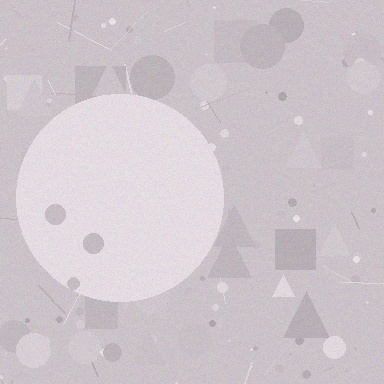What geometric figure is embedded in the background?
A circle is embedded in the background.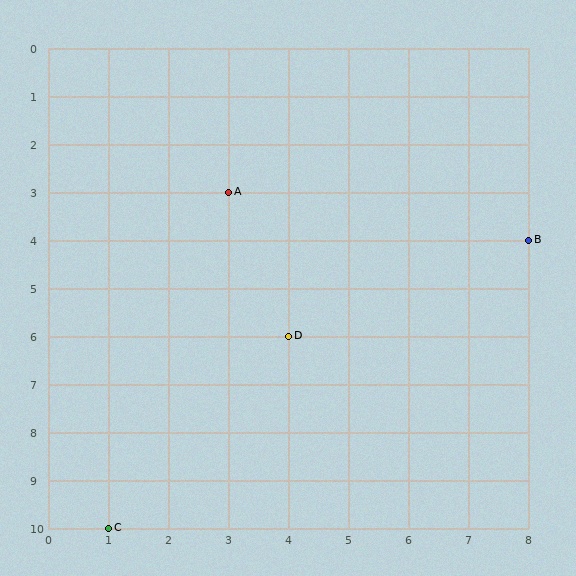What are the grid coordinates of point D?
Point D is at grid coordinates (4, 6).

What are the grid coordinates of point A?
Point A is at grid coordinates (3, 3).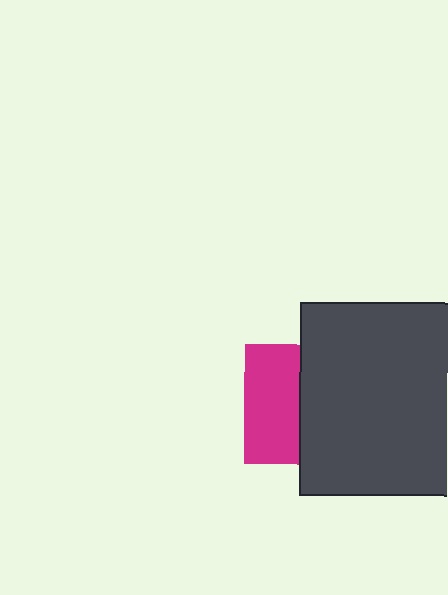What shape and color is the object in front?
The object in front is a dark gray square.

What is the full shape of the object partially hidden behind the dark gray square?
The partially hidden object is a magenta square.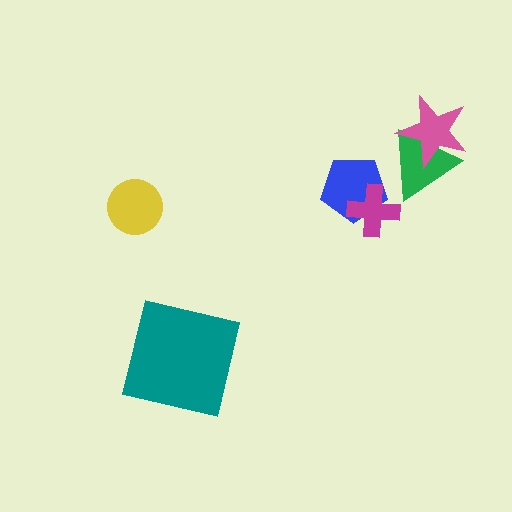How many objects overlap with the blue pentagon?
1 object overlaps with the blue pentagon.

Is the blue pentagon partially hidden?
Yes, it is partially covered by another shape.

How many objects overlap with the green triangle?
1 object overlaps with the green triangle.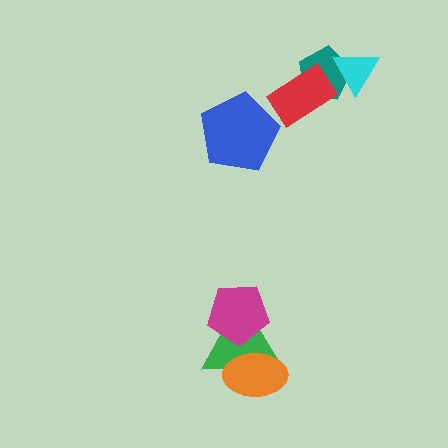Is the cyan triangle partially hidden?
No, no other shape covers it.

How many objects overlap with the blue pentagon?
0 objects overlap with the blue pentagon.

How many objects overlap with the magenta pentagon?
1 object overlaps with the magenta pentagon.